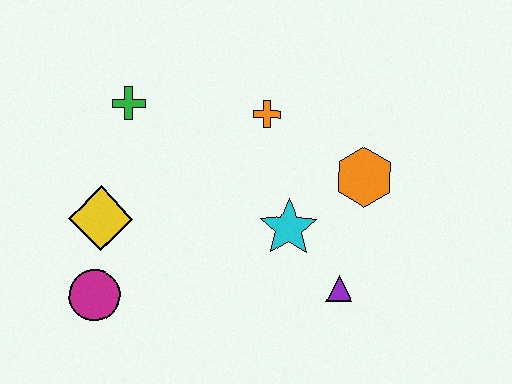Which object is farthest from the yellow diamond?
The orange hexagon is farthest from the yellow diamond.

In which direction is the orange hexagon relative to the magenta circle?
The orange hexagon is to the right of the magenta circle.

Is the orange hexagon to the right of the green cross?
Yes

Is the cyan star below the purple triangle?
No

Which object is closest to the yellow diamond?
The magenta circle is closest to the yellow diamond.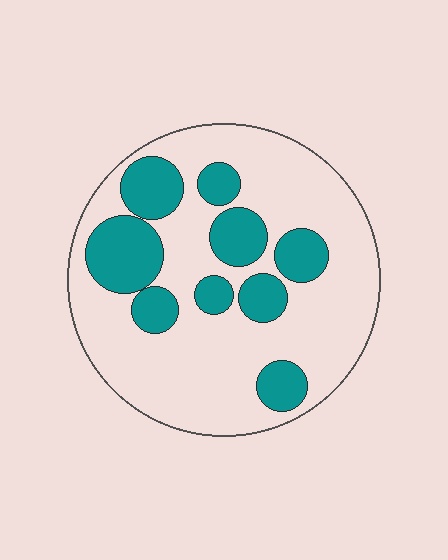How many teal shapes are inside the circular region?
9.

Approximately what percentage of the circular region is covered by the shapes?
Approximately 30%.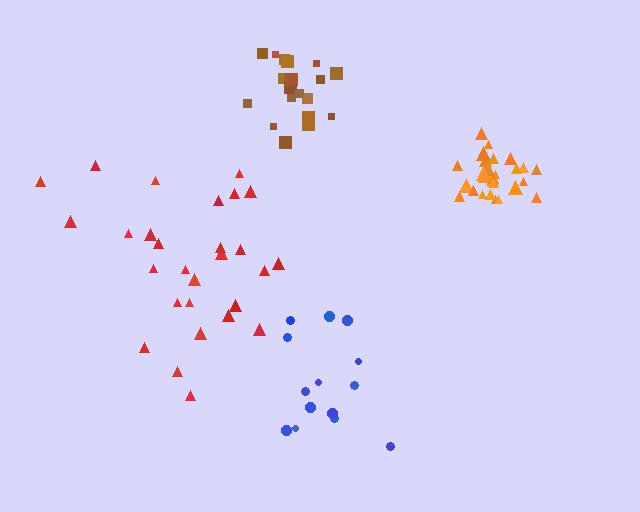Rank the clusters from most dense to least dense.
orange, brown, red, blue.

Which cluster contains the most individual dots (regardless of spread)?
Red (28).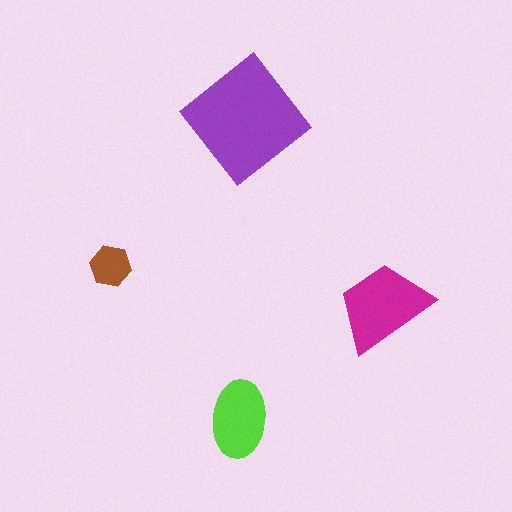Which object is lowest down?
The lime ellipse is bottommost.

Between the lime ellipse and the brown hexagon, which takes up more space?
The lime ellipse.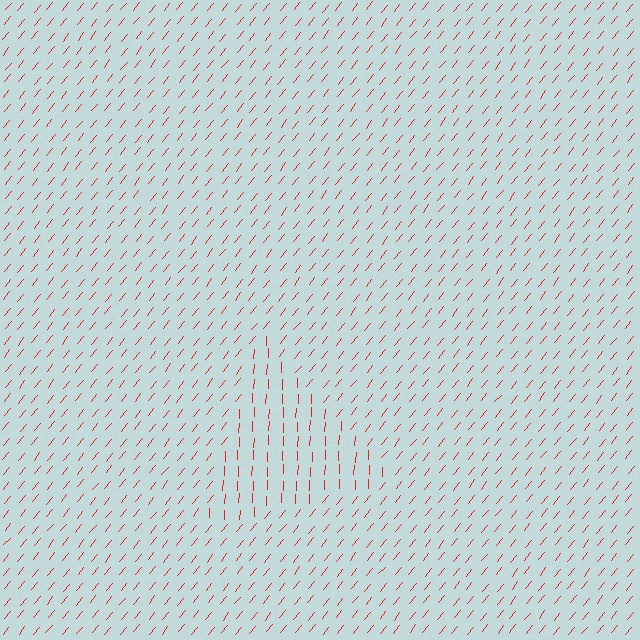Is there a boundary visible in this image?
Yes, there is a texture boundary formed by a change in line orientation.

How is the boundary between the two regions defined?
The boundary is defined purely by a change in line orientation (approximately 36 degrees difference). All lines are the same color and thickness.